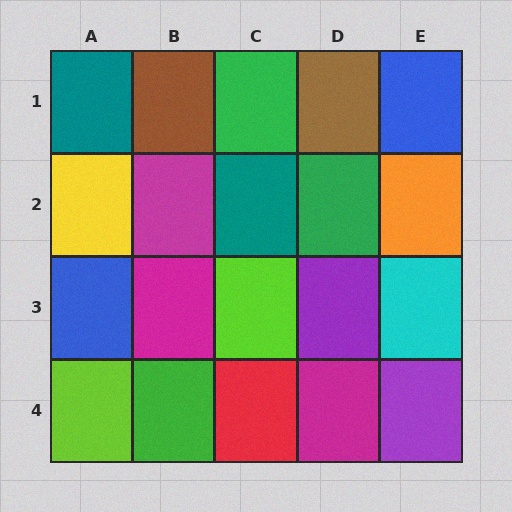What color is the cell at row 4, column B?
Green.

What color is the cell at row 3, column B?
Magenta.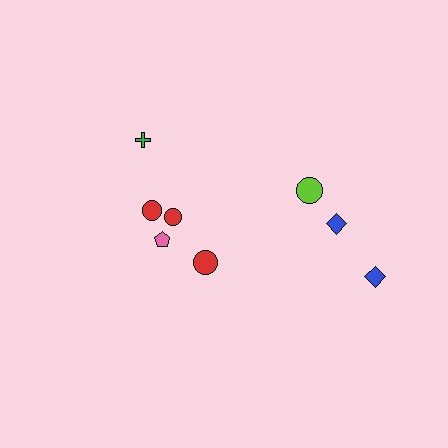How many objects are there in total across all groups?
There are 8 objects.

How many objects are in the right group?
There are 3 objects.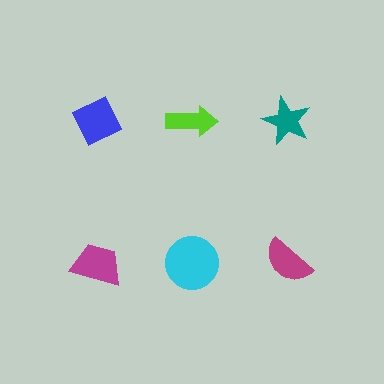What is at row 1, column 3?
A teal star.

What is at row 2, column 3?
A magenta semicircle.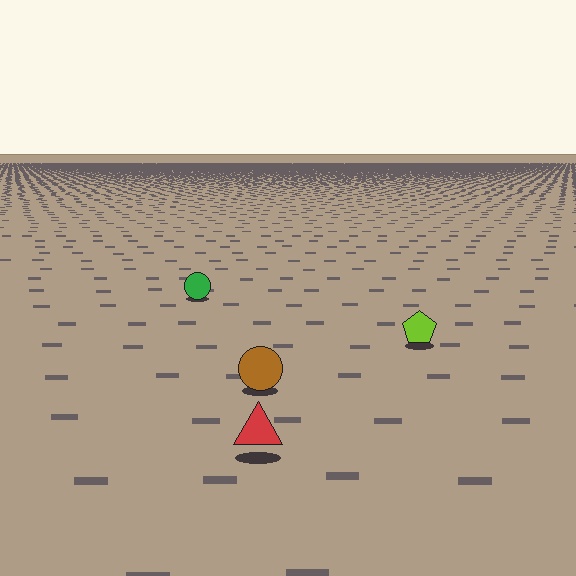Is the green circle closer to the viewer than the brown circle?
No. The brown circle is closer — you can tell from the texture gradient: the ground texture is coarser near it.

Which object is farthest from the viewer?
The green circle is farthest from the viewer. It appears smaller and the ground texture around it is denser.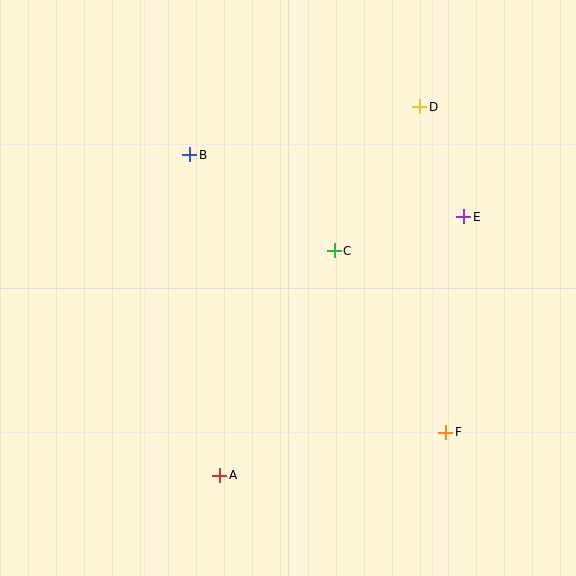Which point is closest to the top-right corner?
Point D is closest to the top-right corner.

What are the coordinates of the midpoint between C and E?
The midpoint between C and E is at (399, 234).